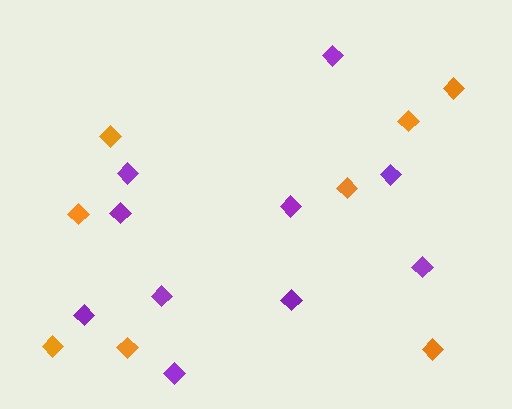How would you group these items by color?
There are 2 groups: one group of orange diamonds (8) and one group of purple diamonds (10).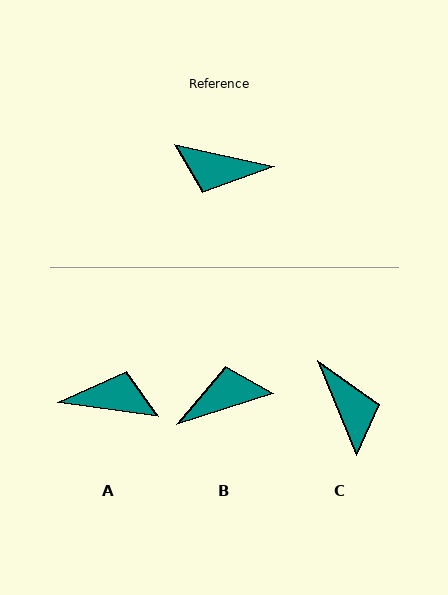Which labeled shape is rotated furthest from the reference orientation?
A, about 176 degrees away.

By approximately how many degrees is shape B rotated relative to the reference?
Approximately 150 degrees clockwise.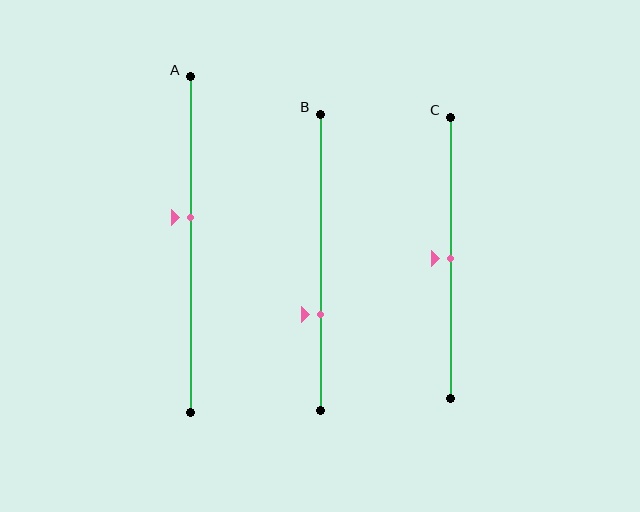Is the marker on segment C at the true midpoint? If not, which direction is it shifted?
Yes, the marker on segment C is at the true midpoint.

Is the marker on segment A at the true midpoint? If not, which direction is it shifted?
No, the marker on segment A is shifted upward by about 8% of the segment length.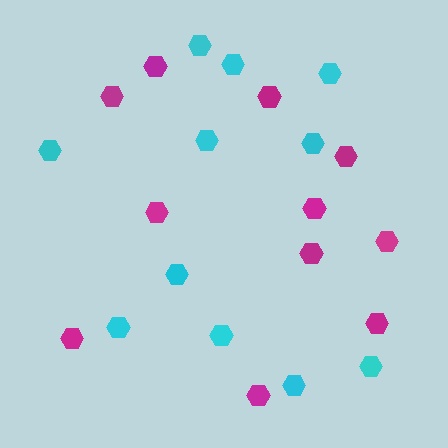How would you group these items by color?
There are 2 groups: one group of cyan hexagons (11) and one group of magenta hexagons (11).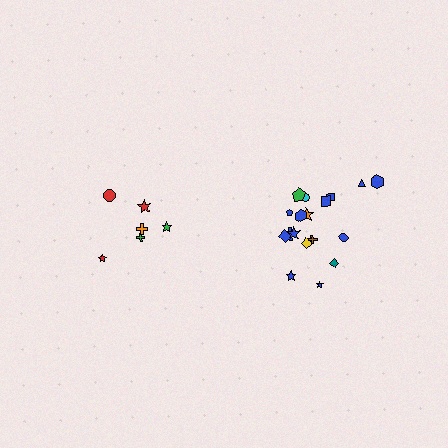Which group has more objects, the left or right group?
The right group.